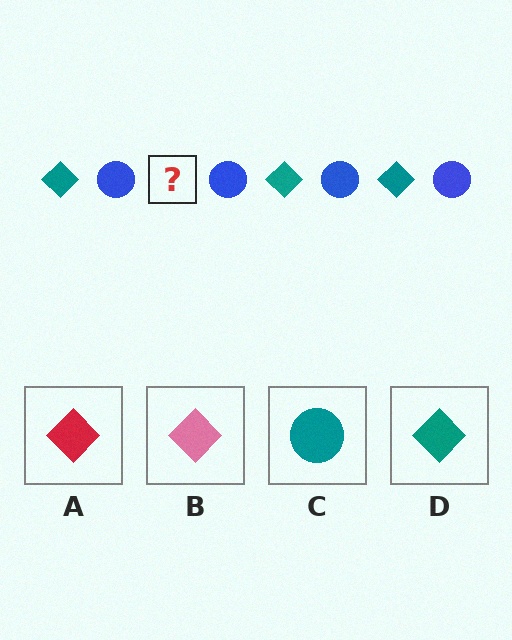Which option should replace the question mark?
Option D.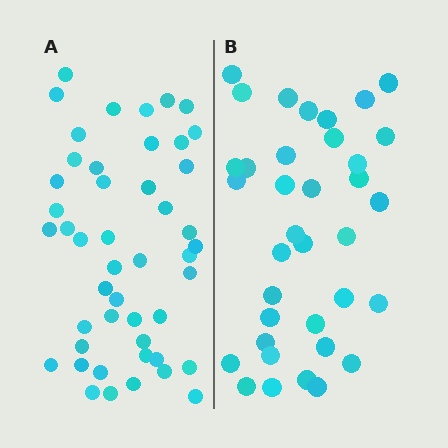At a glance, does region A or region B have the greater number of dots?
Region A (the left region) has more dots.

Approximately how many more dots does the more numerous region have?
Region A has roughly 12 or so more dots than region B.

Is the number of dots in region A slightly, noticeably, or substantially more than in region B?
Region A has noticeably more, but not dramatically so. The ratio is roughly 1.3 to 1.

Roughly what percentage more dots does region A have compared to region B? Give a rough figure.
About 30% more.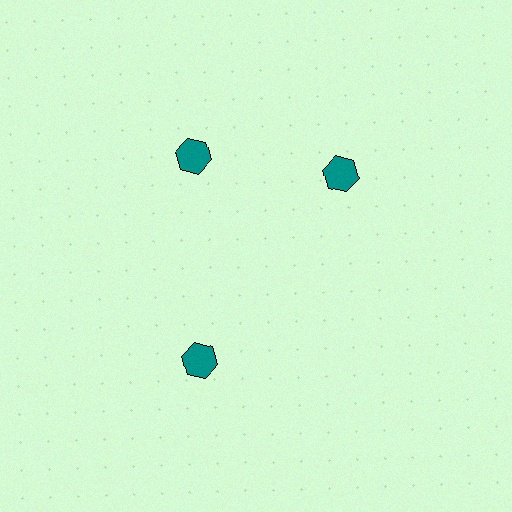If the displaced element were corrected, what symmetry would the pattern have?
It would have 3-fold rotational symmetry — the pattern would map onto itself every 120 degrees.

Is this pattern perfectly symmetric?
No. The 3 teal hexagons are arranged in a ring, but one element near the 3 o'clock position is rotated out of alignment along the ring, breaking the 3-fold rotational symmetry.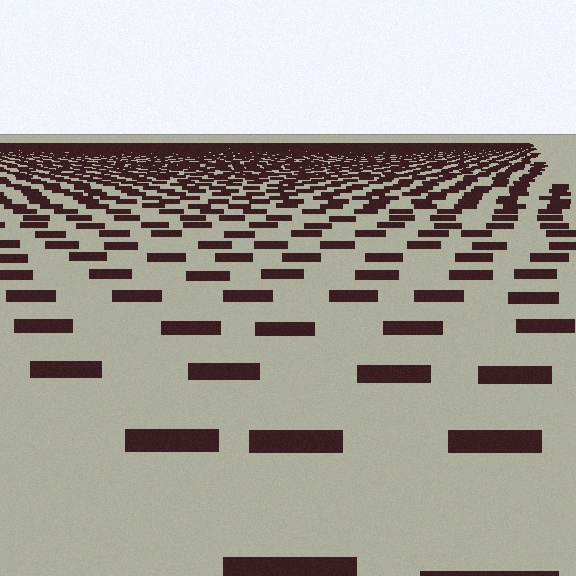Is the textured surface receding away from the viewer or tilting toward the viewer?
The surface is receding away from the viewer. Texture elements get smaller and denser toward the top.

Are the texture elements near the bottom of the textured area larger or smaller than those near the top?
Larger. Near the bottom, elements are closer to the viewer and appear at a bigger on-screen size.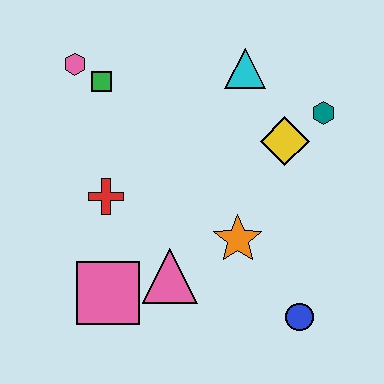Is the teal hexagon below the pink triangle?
No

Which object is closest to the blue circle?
The orange star is closest to the blue circle.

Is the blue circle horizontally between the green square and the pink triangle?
No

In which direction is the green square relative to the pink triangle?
The green square is above the pink triangle.